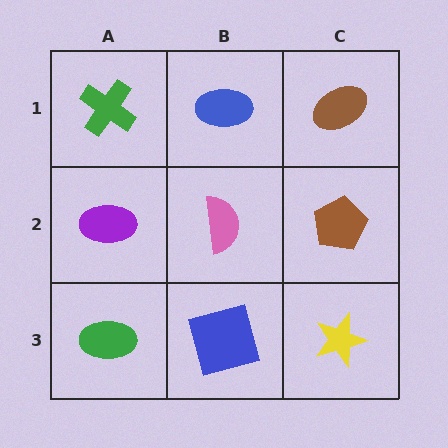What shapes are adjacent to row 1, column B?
A pink semicircle (row 2, column B), a green cross (row 1, column A), a brown ellipse (row 1, column C).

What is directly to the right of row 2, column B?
A brown pentagon.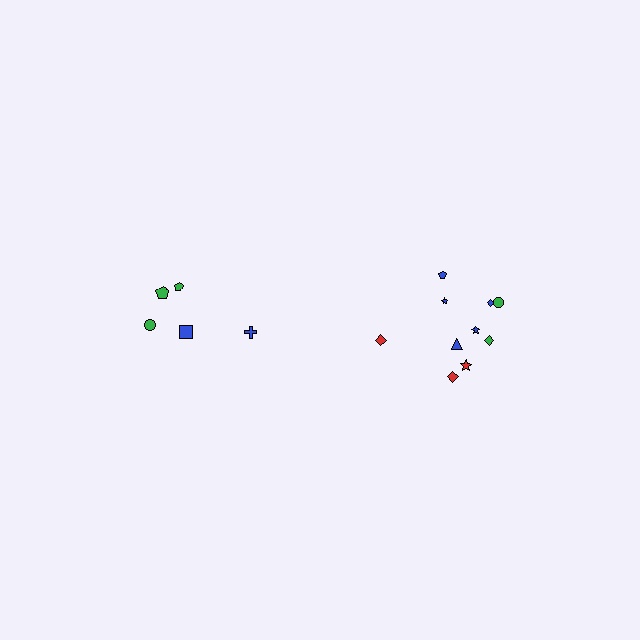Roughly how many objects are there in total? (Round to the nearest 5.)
Roughly 15 objects in total.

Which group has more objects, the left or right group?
The right group.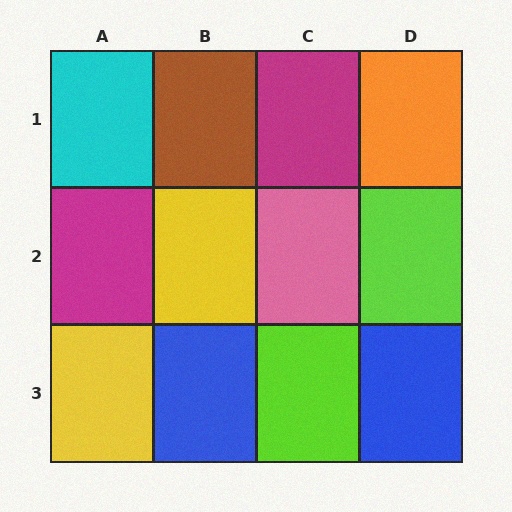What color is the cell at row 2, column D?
Lime.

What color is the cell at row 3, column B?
Blue.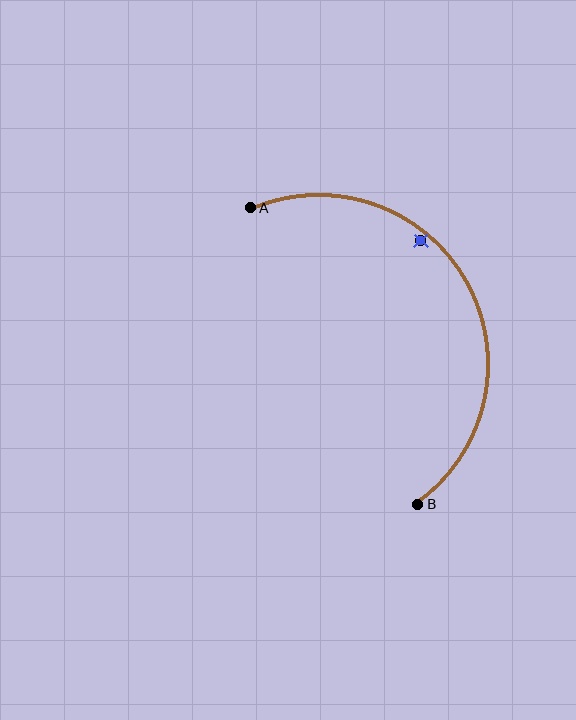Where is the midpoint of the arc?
The arc midpoint is the point on the curve farthest from the straight line joining A and B. It sits to the right of that line.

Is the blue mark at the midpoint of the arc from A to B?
No — the blue mark does not lie on the arc at all. It sits slightly inside the curve.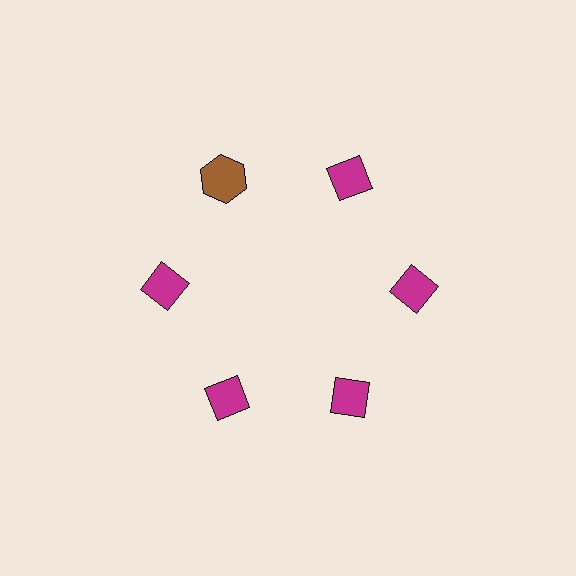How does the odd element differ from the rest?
It differs in both color (brown instead of magenta) and shape (hexagon instead of diamond).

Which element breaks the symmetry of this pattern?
The brown hexagon at roughly the 11 o'clock position breaks the symmetry. All other shapes are magenta diamonds.